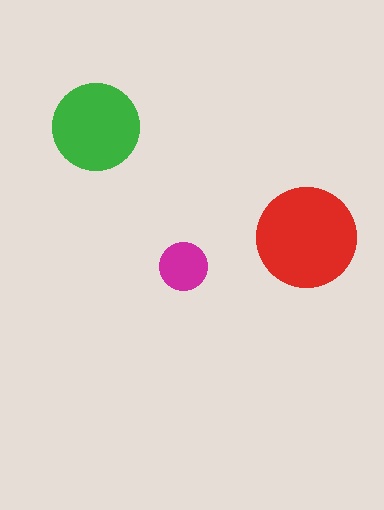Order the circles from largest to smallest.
the red one, the green one, the magenta one.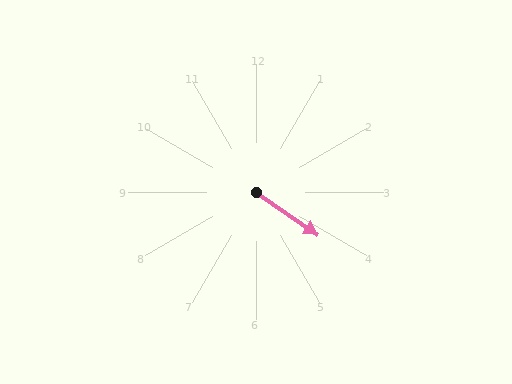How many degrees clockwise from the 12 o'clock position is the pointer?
Approximately 125 degrees.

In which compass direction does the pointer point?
Southeast.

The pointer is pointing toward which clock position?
Roughly 4 o'clock.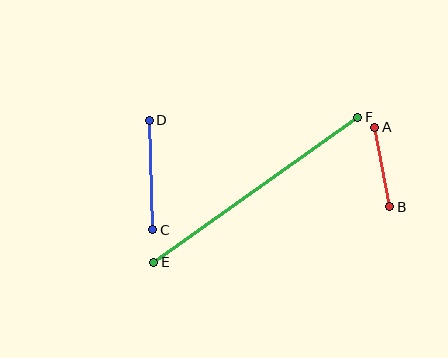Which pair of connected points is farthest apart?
Points E and F are farthest apart.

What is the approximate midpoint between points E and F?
The midpoint is at approximately (256, 190) pixels.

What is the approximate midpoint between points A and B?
The midpoint is at approximately (382, 167) pixels.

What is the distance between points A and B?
The distance is approximately 81 pixels.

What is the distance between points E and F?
The distance is approximately 250 pixels.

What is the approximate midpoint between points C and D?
The midpoint is at approximately (151, 175) pixels.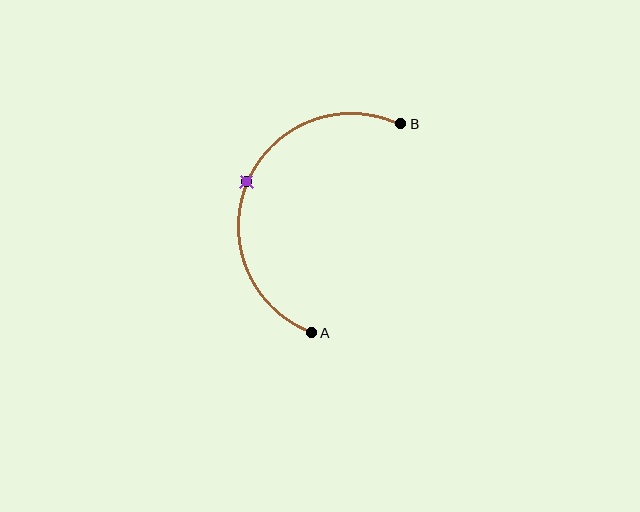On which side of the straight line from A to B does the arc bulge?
The arc bulges to the left of the straight line connecting A and B.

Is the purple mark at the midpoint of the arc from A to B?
Yes. The purple mark lies on the arc at equal arc-length from both A and B — it is the arc midpoint.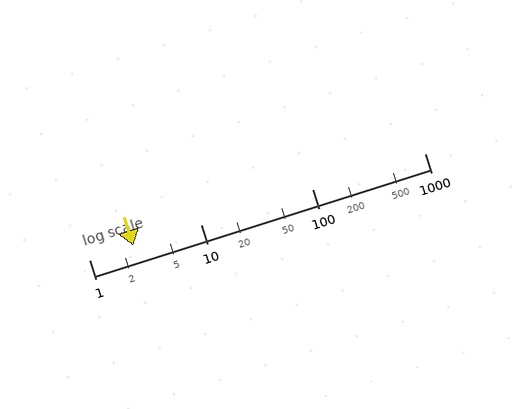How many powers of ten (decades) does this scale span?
The scale spans 3 decades, from 1 to 1000.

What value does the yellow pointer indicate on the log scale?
The pointer indicates approximately 2.5.